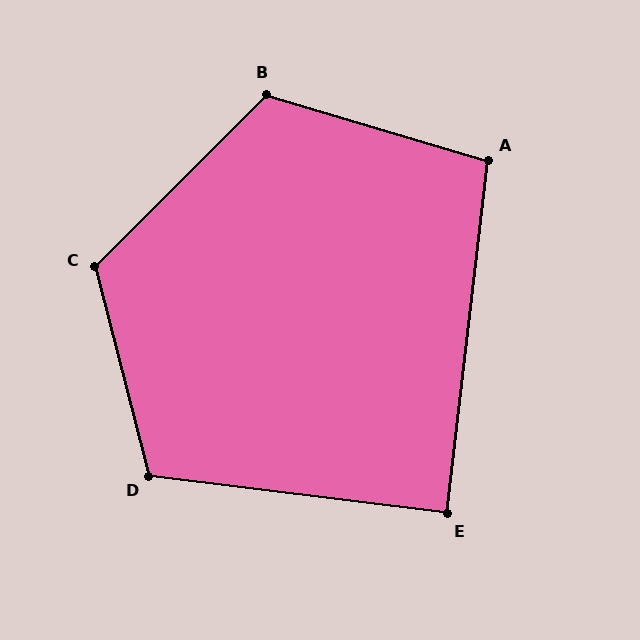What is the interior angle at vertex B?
Approximately 118 degrees (obtuse).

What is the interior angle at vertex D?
Approximately 112 degrees (obtuse).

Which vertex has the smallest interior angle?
E, at approximately 89 degrees.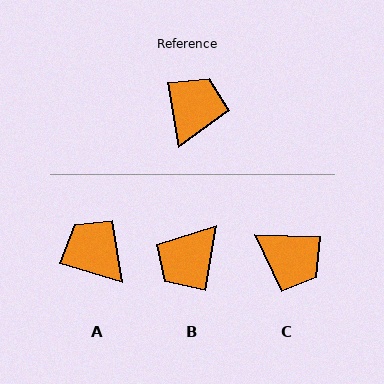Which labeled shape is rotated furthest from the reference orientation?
B, about 161 degrees away.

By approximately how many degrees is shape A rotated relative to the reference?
Approximately 64 degrees counter-clockwise.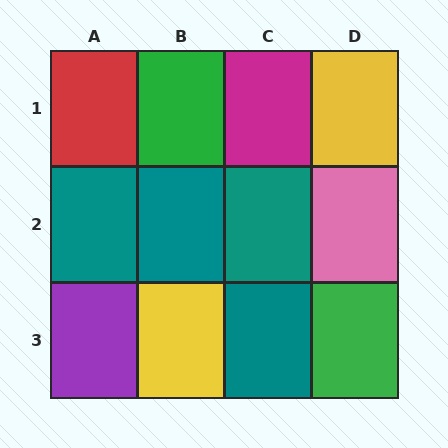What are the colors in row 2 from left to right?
Teal, teal, teal, pink.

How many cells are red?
1 cell is red.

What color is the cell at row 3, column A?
Purple.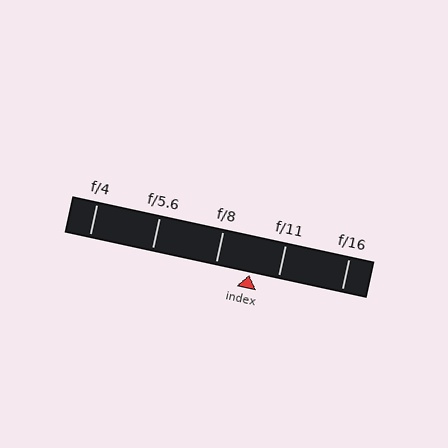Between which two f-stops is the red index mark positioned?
The index mark is between f/8 and f/11.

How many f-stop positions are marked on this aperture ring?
There are 5 f-stop positions marked.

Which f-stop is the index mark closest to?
The index mark is closest to f/11.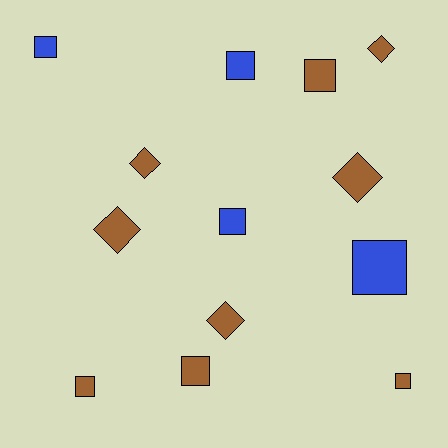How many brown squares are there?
There are 4 brown squares.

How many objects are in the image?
There are 13 objects.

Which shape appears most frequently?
Square, with 8 objects.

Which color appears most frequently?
Brown, with 9 objects.